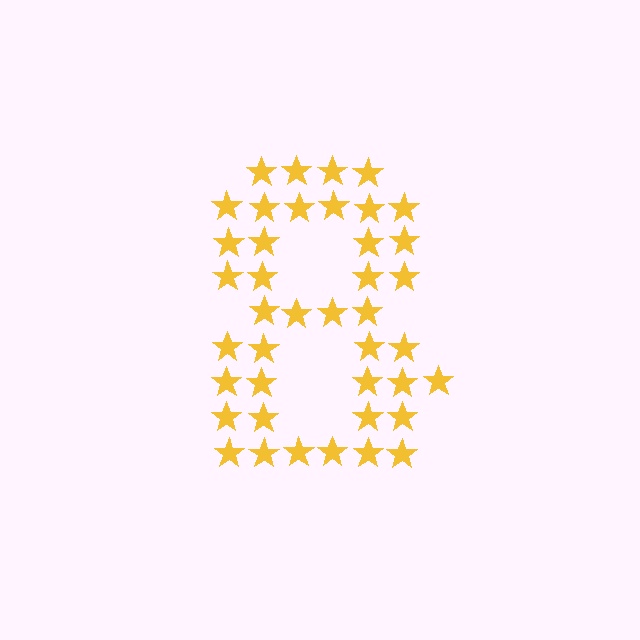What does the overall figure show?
The overall figure shows the digit 8.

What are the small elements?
The small elements are stars.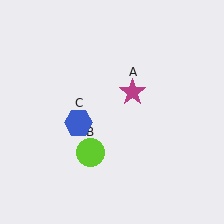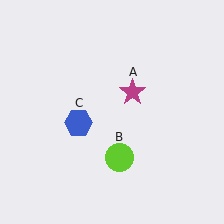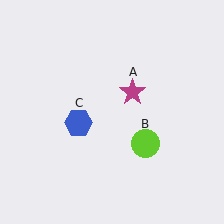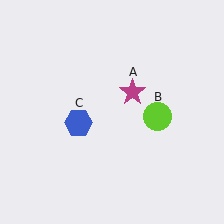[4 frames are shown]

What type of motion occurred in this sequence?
The lime circle (object B) rotated counterclockwise around the center of the scene.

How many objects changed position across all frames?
1 object changed position: lime circle (object B).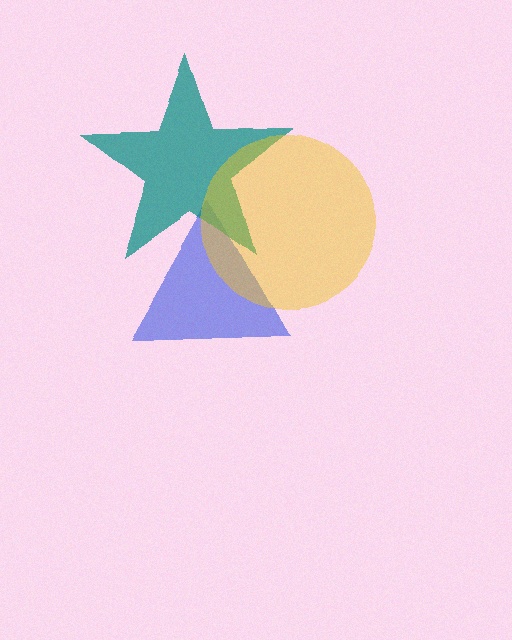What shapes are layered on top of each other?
The layered shapes are: a blue triangle, a teal star, a yellow circle.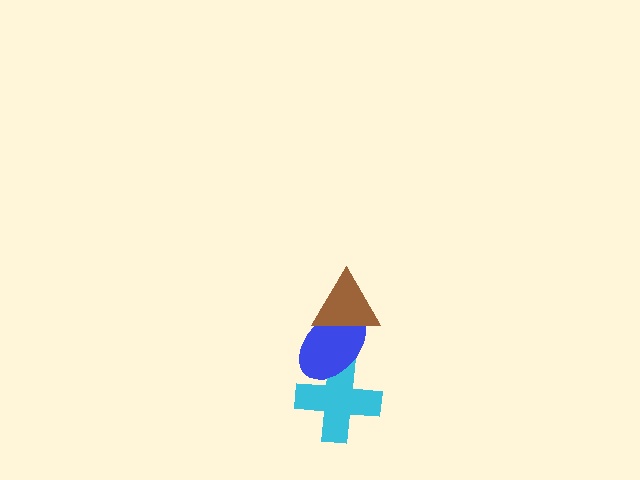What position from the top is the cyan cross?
The cyan cross is 3rd from the top.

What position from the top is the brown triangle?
The brown triangle is 1st from the top.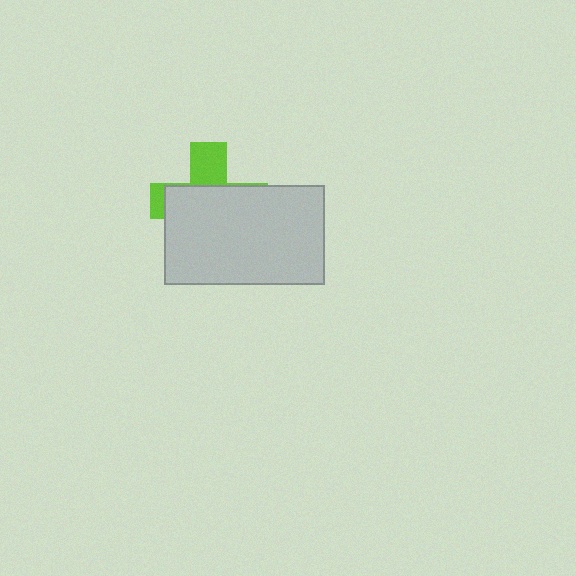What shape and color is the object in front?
The object in front is a light gray rectangle.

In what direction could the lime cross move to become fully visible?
The lime cross could move up. That would shift it out from behind the light gray rectangle entirely.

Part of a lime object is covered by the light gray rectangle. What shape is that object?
It is a cross.